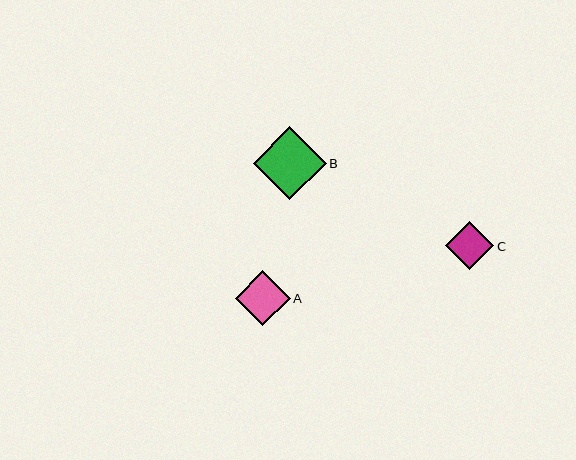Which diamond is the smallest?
Diamond C is the smallest with a size of approximately 48 pixels.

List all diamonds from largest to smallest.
From largest to smallest: B, A, C.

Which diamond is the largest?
Diamond B is the largest with a size of approximately 73 pixels.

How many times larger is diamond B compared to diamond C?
Diamond B is approximately 1.5 times the size of diamond C.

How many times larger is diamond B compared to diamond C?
Diamond B is approximately 1.5 times the size of diamond C.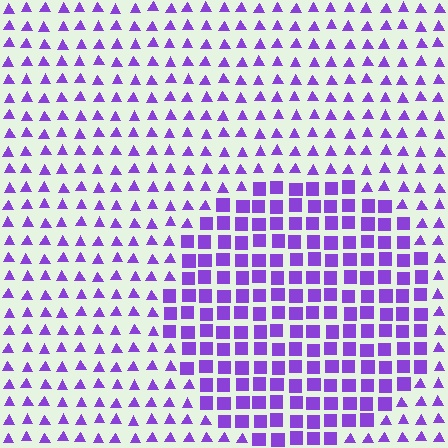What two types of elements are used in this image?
The image uses squares inside the circle region and triangles outside it.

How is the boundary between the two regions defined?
The boundary is defined by a change in element shape: squares inside vs. triangles outside. All elements share the same color and spacing.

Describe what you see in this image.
The image is filled with small purple elements arranged in a uniform grid. A circle-shaped region contains squares, while the surrounding area contains triangles. The boundary is defined purely by the change in element shape.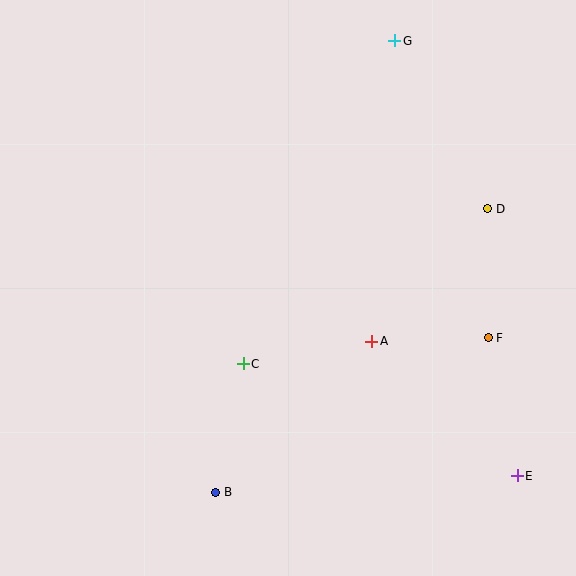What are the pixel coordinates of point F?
Point F is at (488, 338).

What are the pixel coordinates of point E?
Point E is at (517, 476).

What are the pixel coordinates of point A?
Point A is at (372, 341).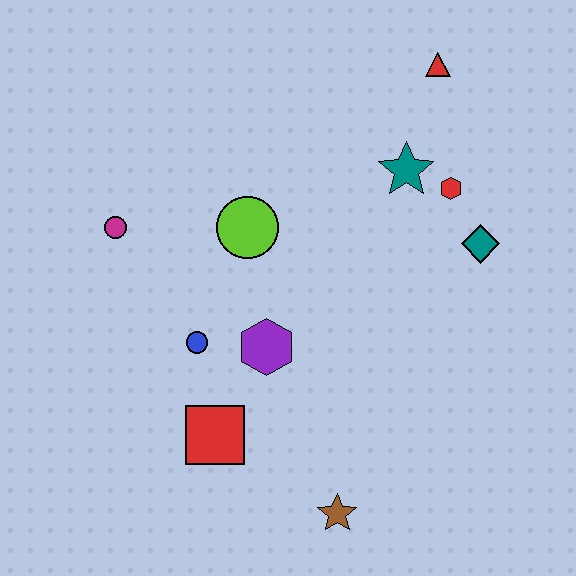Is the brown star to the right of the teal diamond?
No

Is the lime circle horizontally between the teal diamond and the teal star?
No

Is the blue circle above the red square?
Yes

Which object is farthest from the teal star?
The brown star is farthest from the teal star.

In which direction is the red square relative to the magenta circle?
The red square is below the magenta circle.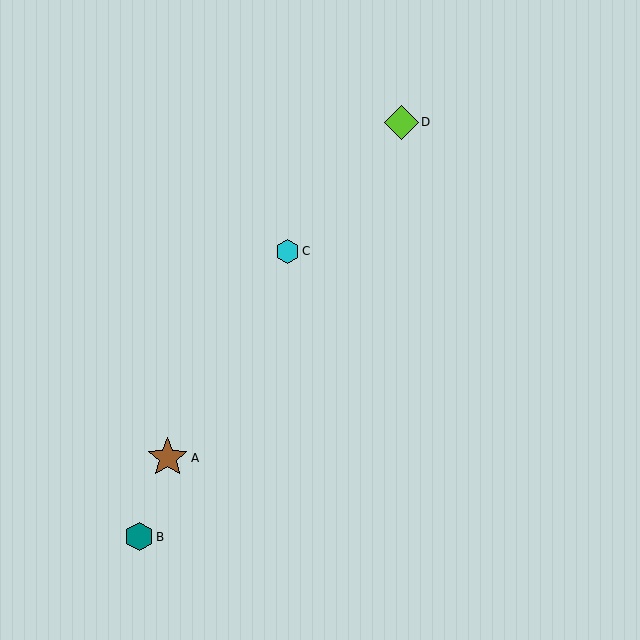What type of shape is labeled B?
Shape B is a teal hexagon.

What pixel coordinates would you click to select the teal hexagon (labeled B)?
Click at (139, 537) to select the teal hexagon B.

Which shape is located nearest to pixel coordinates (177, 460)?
The brown star (labeled A) at (168, 458) is nearest to that location.